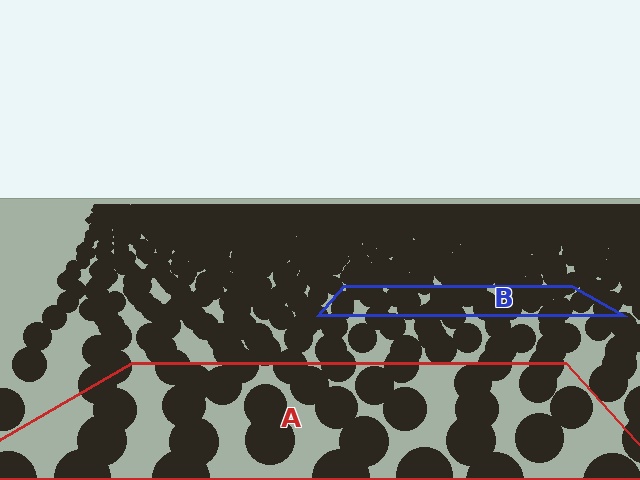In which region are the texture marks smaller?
The texture marks are smaller in region B, because it is farther away.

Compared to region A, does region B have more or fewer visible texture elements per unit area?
Region B has more texture elements per unit area — they are packed more densely because it is farther away.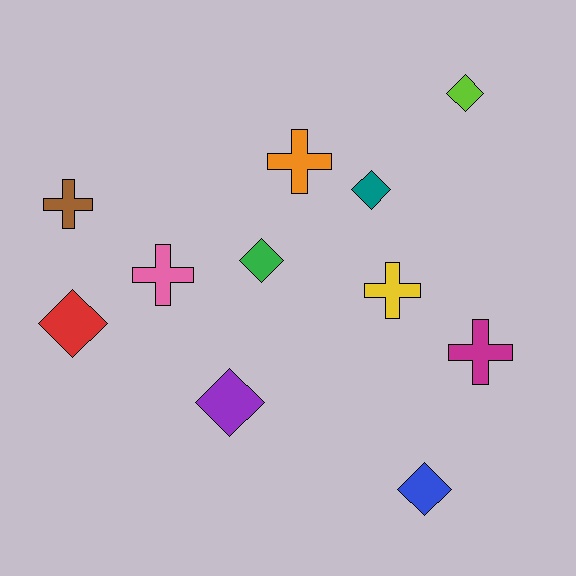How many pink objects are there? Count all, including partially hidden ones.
There is 1 pink object.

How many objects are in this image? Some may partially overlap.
There are 11 objects.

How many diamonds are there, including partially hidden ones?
There are 6 diamonds.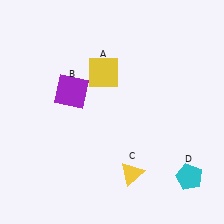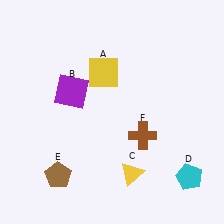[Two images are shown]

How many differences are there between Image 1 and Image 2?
There are 2 differences between the two images.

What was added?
A brown pentagon (E), a brown cross (F) were added in Image 2.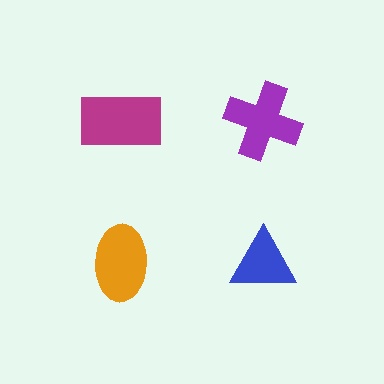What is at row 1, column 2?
A purple cross.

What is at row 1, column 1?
A magenta rectangle.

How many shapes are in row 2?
2 shapes.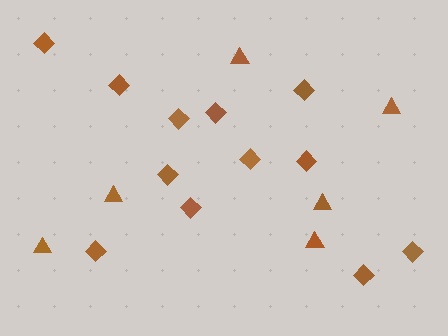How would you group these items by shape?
There are 2 groups: one group of triangles (6) and one group of diamonds (12).